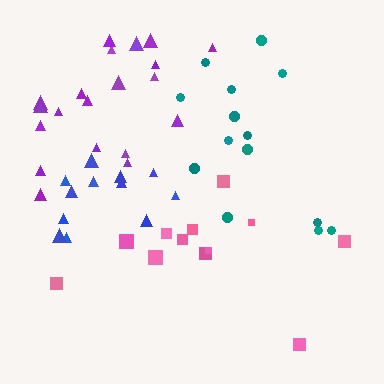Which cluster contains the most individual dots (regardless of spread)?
Purple (21).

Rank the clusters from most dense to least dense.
blue, purple, teal, pink.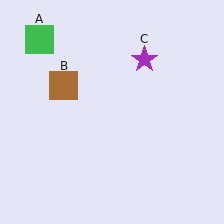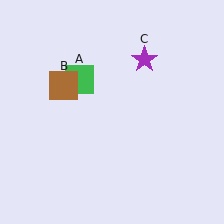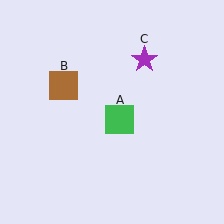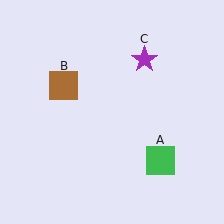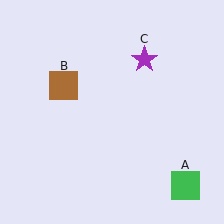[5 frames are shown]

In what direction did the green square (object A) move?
The green square (object A) moved down and to the right.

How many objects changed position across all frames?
1 object changed position: green square (object A).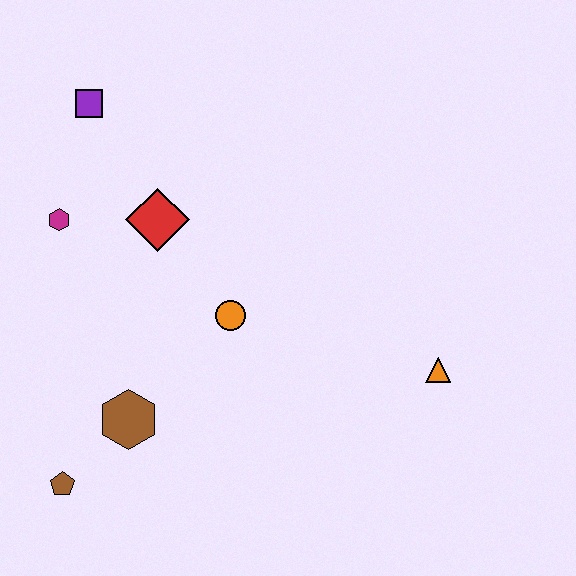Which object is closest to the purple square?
The magenta hexagon is closest to the purple square.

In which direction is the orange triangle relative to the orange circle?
The orange triangle is to the right of the orange circle.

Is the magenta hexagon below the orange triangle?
No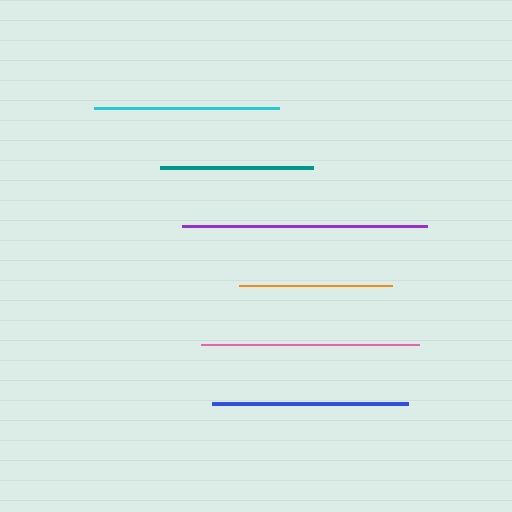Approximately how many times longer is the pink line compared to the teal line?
The pink line is approximately 1.4 times the length of the teal line.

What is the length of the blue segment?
The blue segment is approximately 196 pixels long.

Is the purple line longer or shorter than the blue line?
The purple line is longer than the blue line.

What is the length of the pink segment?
The pink segment is approximately 217 pixels long.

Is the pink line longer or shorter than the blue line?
The pink line is longer than the blue line.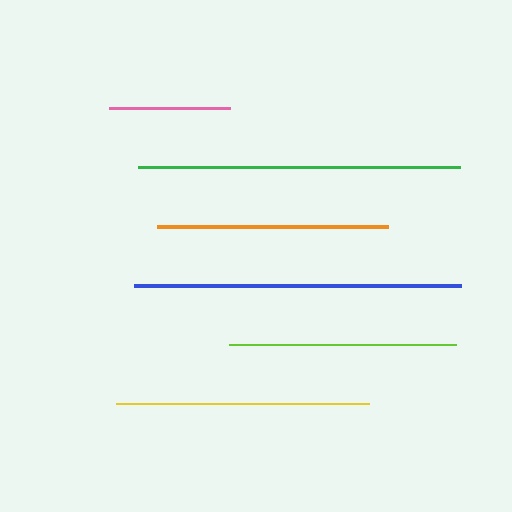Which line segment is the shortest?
The pink line is the shortest at approximately 121 pixels.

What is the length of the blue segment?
The blue segment is approximately 326 pixels long.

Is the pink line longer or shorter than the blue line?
The blue line is longer than the pink line.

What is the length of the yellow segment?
The yellow segment is approximately 253 pixels long.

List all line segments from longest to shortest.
From longest to shortest: blue, green, yellow, orange, lime, pink.